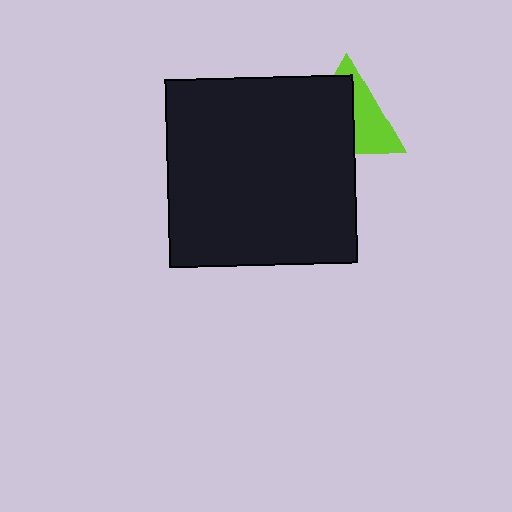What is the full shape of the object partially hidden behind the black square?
The partially hidden object is a lime triangle.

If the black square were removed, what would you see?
You would see the complete lime triangle.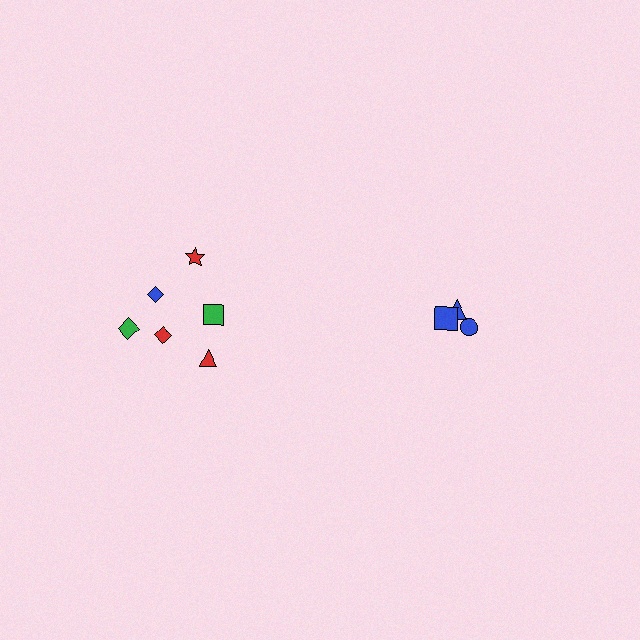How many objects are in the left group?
There are 6 objects.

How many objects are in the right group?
There are 3 objects.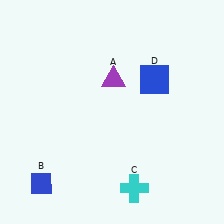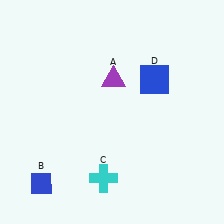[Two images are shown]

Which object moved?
The cyan cross (C) moved left.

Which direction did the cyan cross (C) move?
The cyan cross (C) moved left.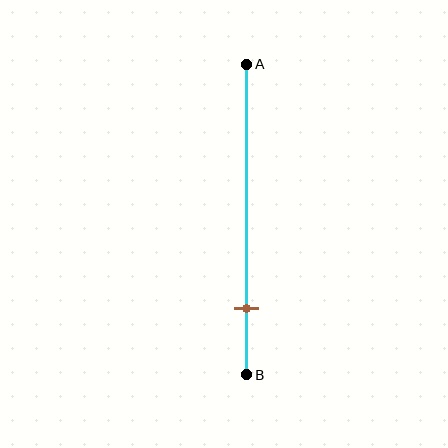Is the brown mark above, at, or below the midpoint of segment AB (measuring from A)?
The brown mark is below the midpoint of segment AB.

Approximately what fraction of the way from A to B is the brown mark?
The brown mark is approximately 80% of the way from A to B.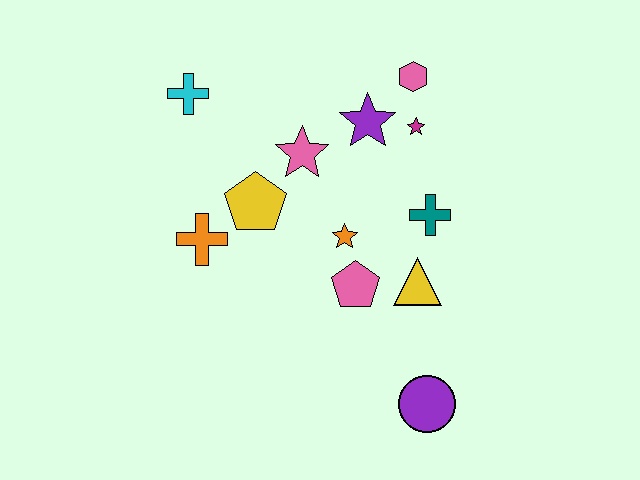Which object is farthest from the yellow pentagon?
The purple circle is farthest from the yellow pentagon.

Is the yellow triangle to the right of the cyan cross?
Yes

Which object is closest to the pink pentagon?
The orange star is closest to the pink pentagon.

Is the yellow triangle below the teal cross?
Yes